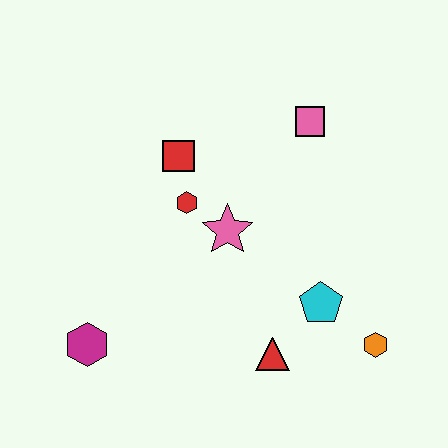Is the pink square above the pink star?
Yes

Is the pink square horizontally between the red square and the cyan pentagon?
Yes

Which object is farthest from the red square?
The orange hexagon is farthest from the red square.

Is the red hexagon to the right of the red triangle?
No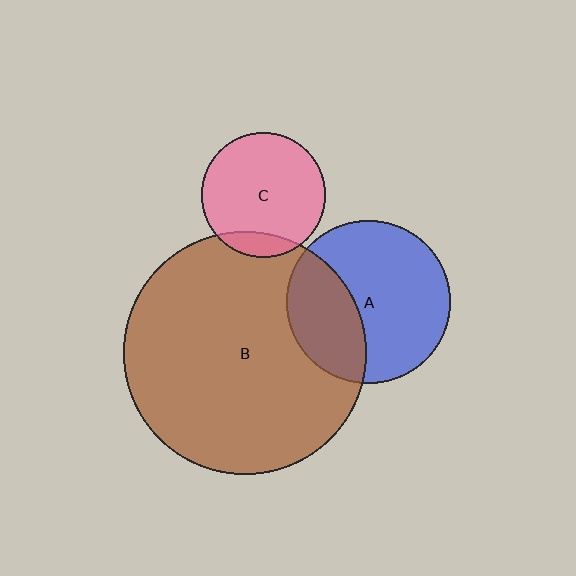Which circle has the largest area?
Circle B (brown).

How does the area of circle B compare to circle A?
Approximately 2.2 times.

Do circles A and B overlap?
Yes.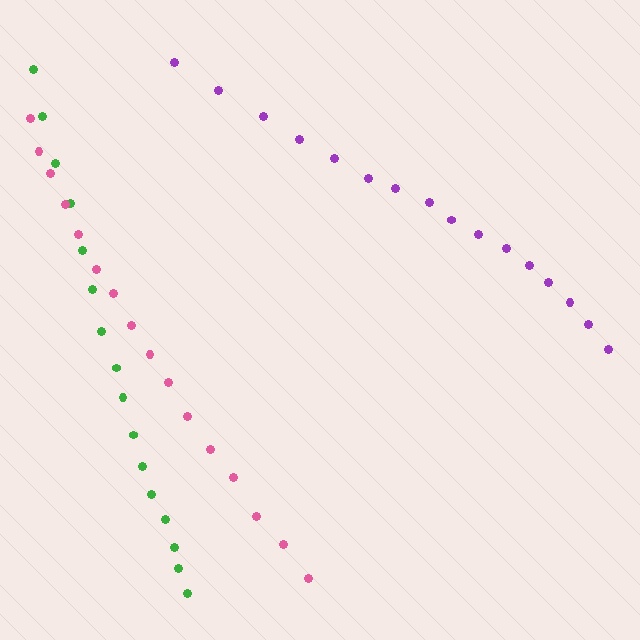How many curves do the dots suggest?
There are 3 distinct paths.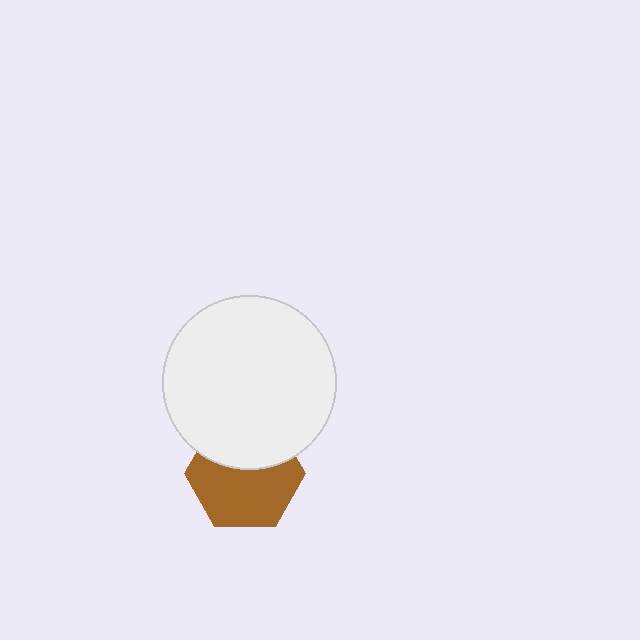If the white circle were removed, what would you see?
You would see the complete brown hexagon.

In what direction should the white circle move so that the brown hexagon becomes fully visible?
The white circle should move up. That is the shortest direction to clear the overlap and leave the brown hexagon fully visible.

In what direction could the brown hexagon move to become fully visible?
The brown hexagon could move down. That would shift it out from behind the white circle entirely.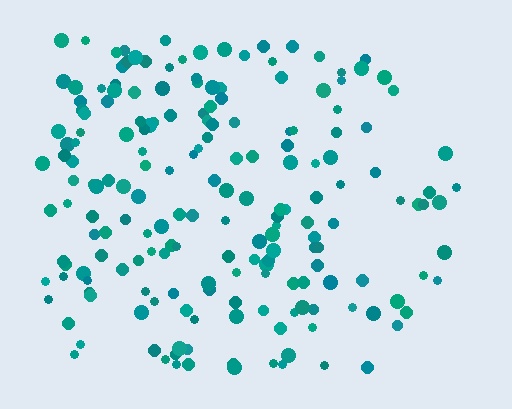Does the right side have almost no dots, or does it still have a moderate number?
Still a moderate number, just noticeably fewer than the left.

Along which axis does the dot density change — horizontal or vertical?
Horizontal.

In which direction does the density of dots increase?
From right to left, with the left side densest.